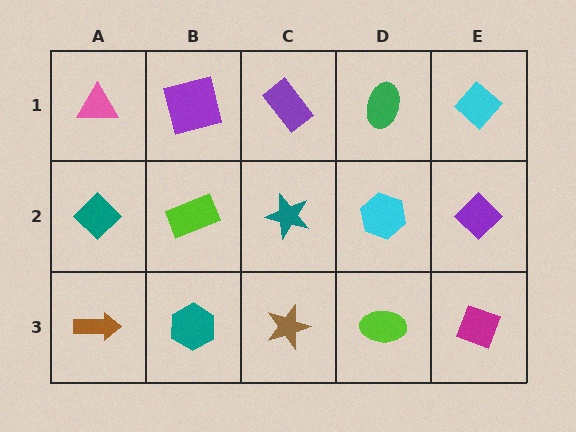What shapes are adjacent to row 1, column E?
A purple diamond (row 2, column E), a green ellipse (row 1, column D).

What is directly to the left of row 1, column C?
A purple square.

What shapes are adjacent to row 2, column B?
A purple square (row 1, column B), a teal hexagon (row 3, column B), a teal diamond (row 2, column A), a teal star (row 2, column C).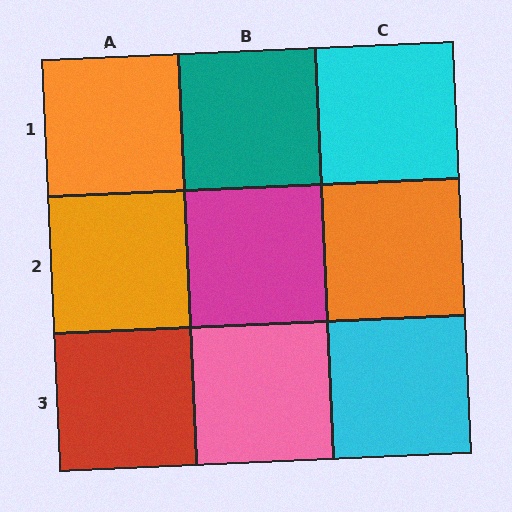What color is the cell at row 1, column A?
Orange.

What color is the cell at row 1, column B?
Teal.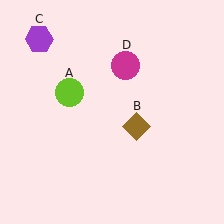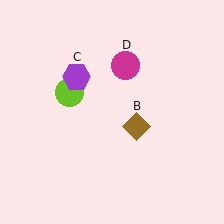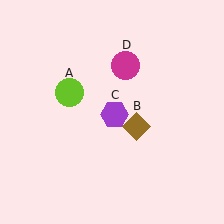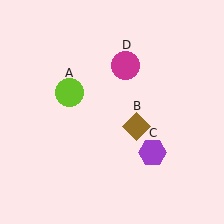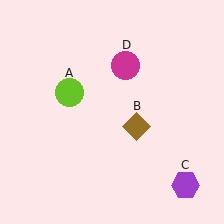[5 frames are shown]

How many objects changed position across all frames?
1 object changed position: purple hexagon (object C).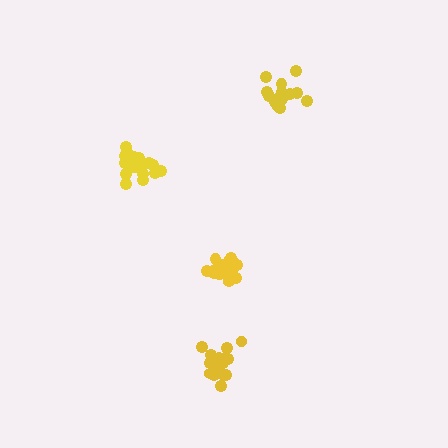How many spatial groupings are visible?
There are 4 spatial groupings.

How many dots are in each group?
Group 1: 15 dots, Group 2: 16 dots, Group 3: 20 dots, Group 4: 17 dots (68 total).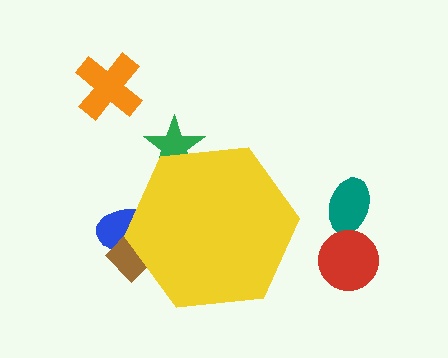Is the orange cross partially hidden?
No, the orange cross is fully visible.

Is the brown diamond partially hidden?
Yes, the brown diamond is partially hidden behind the yellow hexagon.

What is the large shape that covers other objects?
A yellow hexagon.